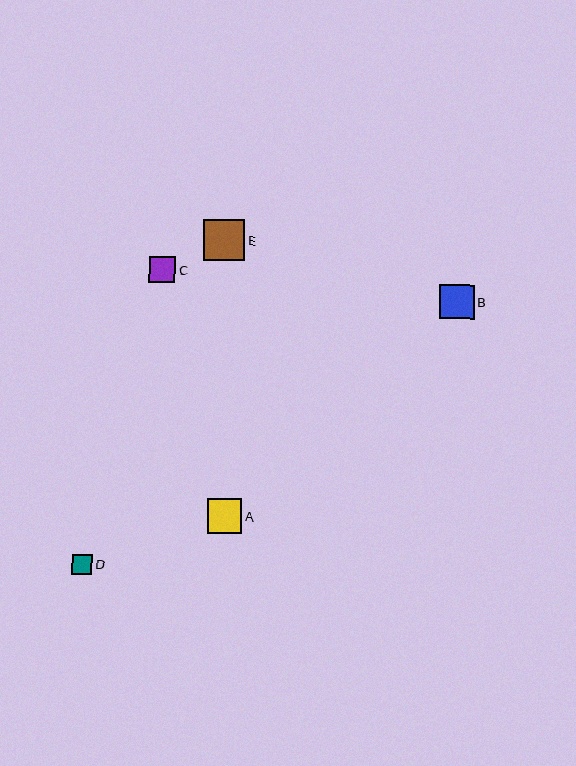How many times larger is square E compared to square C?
Square E is approximately 1.6 times the size of square C.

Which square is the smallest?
Square D is the smallest with a size of approximately 20 pixels.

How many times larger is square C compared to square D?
Square C is approximately 1.3 times the size of square D.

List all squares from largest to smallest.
From largest to smallest: E, A, B, C, D.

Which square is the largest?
Square E is the largest with a size of approximately 41 pixels.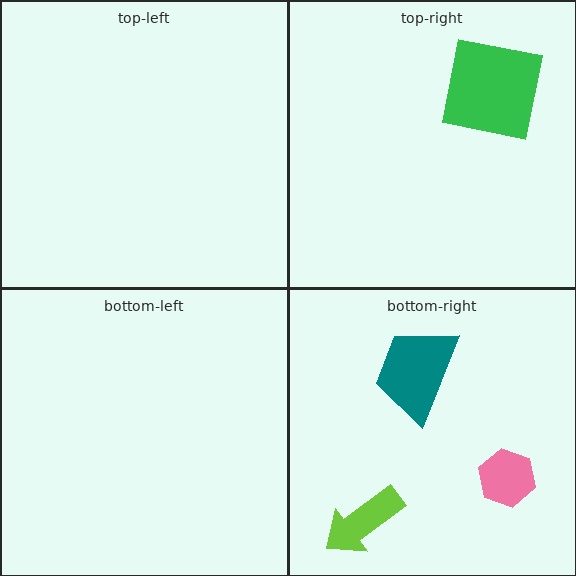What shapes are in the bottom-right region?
The teal trapezoid, the pink hexagon, the lime arrow.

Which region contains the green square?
The top-right region.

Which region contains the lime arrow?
The bottom-right region.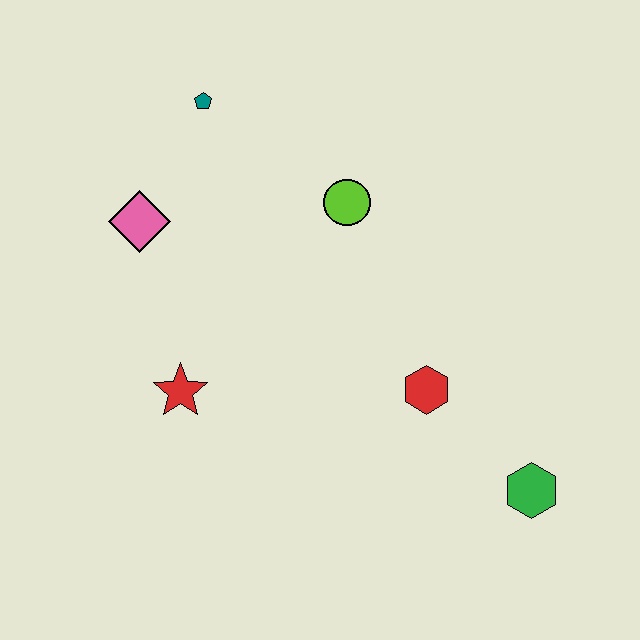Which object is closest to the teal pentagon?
The pink diamond is closest to the teal pentagon.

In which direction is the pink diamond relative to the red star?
The pink diamond is above the red star.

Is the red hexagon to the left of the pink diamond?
No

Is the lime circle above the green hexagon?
Yes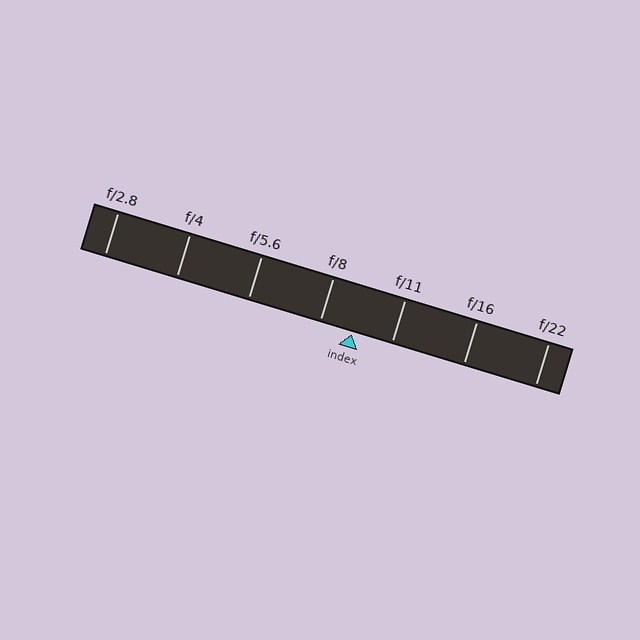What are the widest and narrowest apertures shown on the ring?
The widest aperture shown is f/2.8 and the narrowest is f/22.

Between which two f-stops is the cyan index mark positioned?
The index mark is between f/8 and f/11.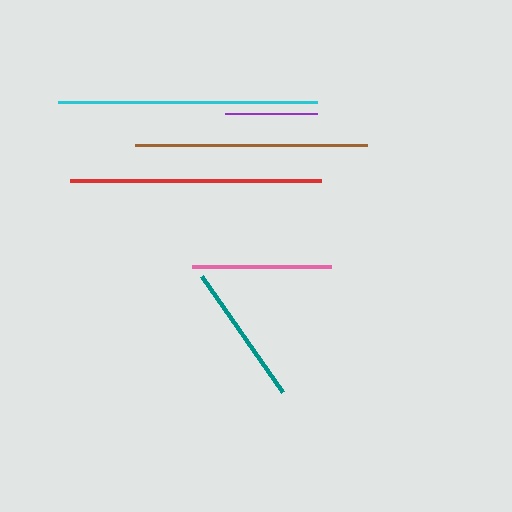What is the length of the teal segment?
The teal segment is approximately 141 pixels long.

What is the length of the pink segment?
The pink segment is approximately 139 pixels long.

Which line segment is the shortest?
The purple line is the shortest at approximately 92 pixels.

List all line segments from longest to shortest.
From longest to shortest: cyan, red, brown, teal, pink, purple.